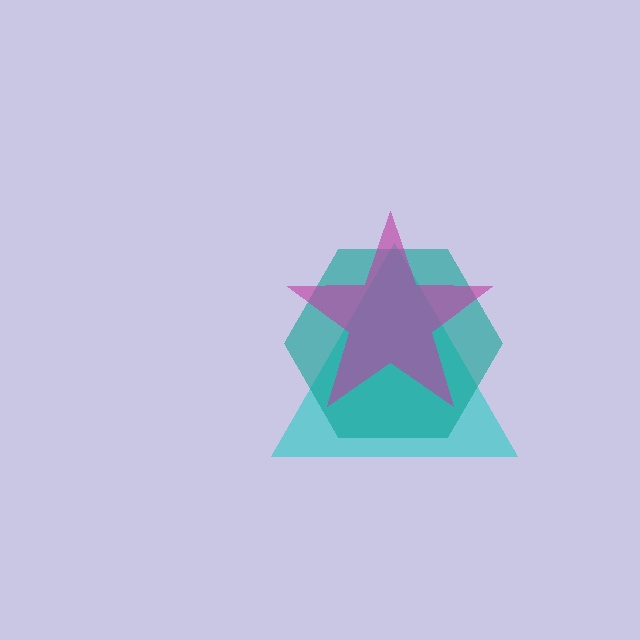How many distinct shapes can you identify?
There are 3 distinct shapes: a cyan triangle, a teal hexagon, a magenta star.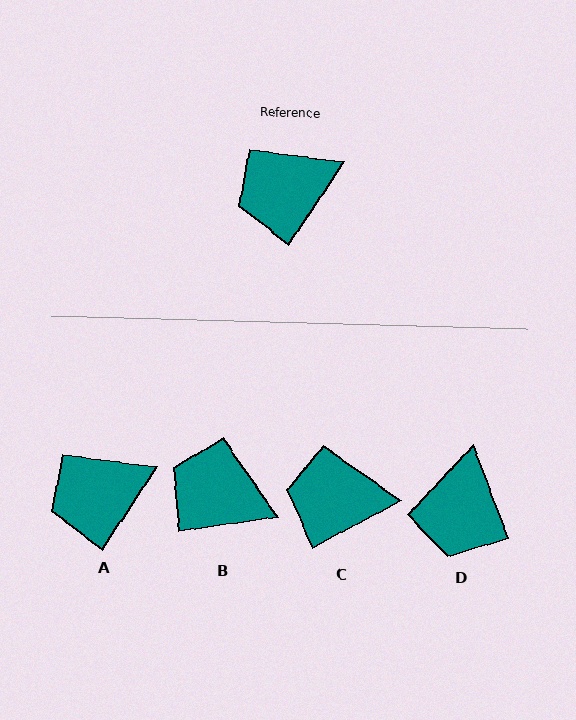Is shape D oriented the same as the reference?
No, it is off by about 54 degrees.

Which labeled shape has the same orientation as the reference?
A.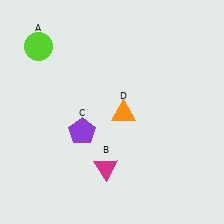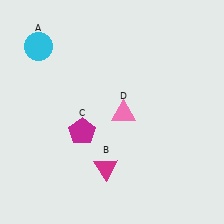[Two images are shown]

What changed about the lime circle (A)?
In Image 1, A is lime. In Image 2, it changed to cyan.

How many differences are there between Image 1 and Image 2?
There are 3 differences between the two images.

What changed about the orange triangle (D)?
In Image 1, D is orange. In Image 2, it changed to pink.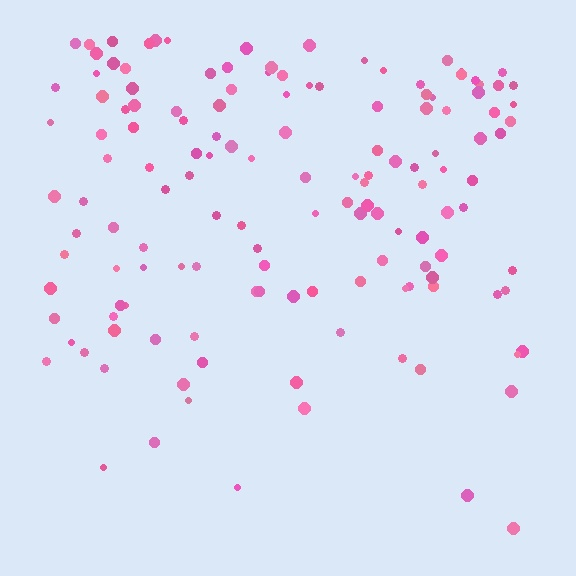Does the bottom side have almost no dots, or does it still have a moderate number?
Still a moderate number, just noticeably fewer than the top.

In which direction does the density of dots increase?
From bottom to top, with the top side densest.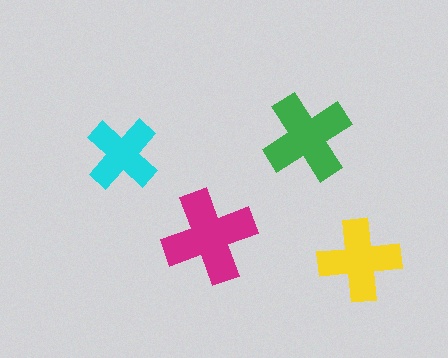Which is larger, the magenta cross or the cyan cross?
The magenta one.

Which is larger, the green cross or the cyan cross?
The green one.